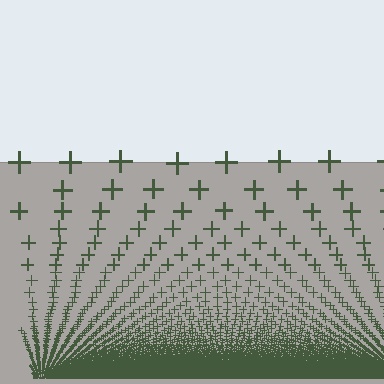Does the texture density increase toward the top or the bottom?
Density increases toward the bottom.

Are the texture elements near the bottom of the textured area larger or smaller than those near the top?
Smaller. The gradient is inverted — elements near the bottom are smaller and denser.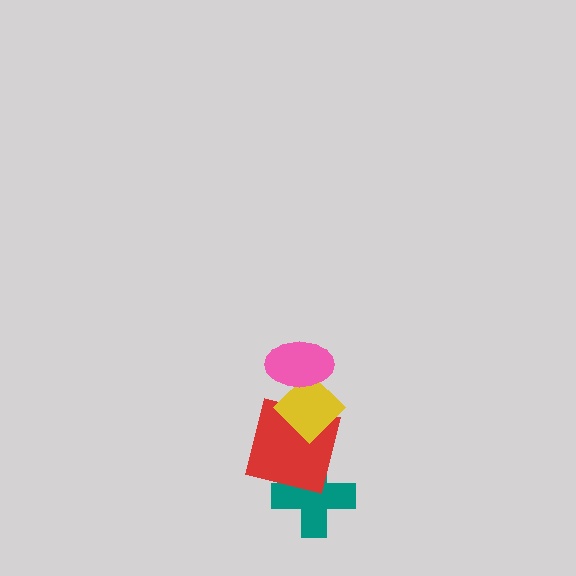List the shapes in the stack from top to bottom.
From top to bottom: the pink ellipse, the yellow diamond, the red square, the teal cross.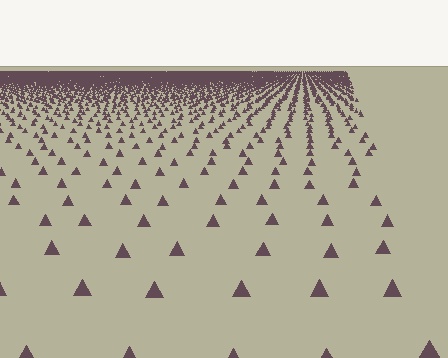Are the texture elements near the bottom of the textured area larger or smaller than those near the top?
Larger. Near the bottom, elements are closer to the viewer and appear at a bigger on-screen size.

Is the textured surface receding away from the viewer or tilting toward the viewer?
The surface is receding away from the viewer. Texture elements get smaller and denser toward the top.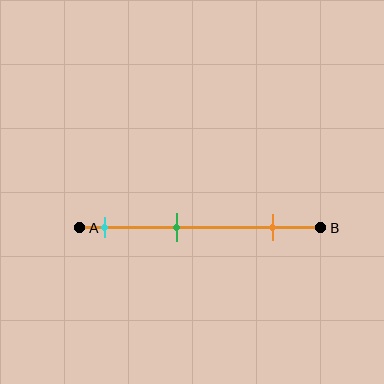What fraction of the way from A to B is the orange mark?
The orange mark is approximately 80% (0.8) of the way from A to B.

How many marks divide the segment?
There are 3 marks dividing the segment.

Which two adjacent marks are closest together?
The cyan and green marks are the closest adjacent pair.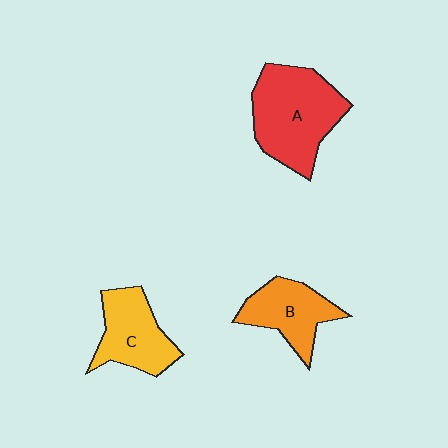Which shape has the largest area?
Shape A (red).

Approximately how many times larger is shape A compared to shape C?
Approximately 1.5 times.